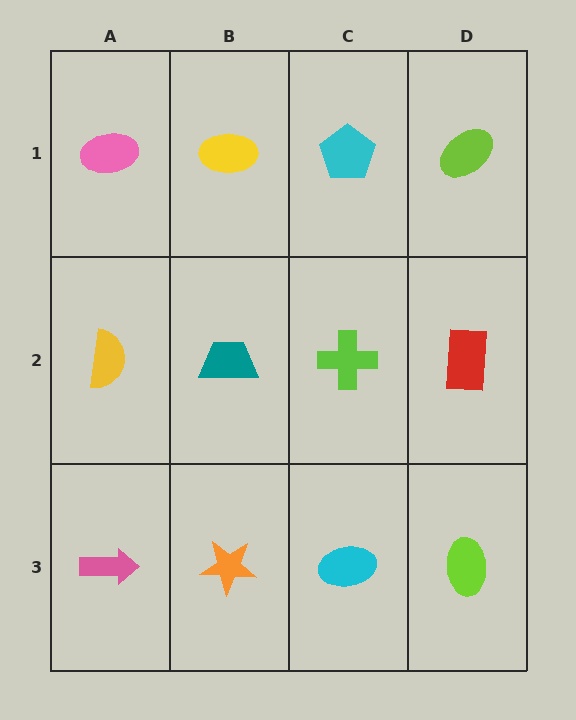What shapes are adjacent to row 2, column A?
A pink ellipse (row 1, column A), a pink arrow (row 3, column A), a teal trapezoid (row 2, column B).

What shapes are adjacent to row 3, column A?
A yellow semicircle (row 2, column A), an orange star (row 3, column B).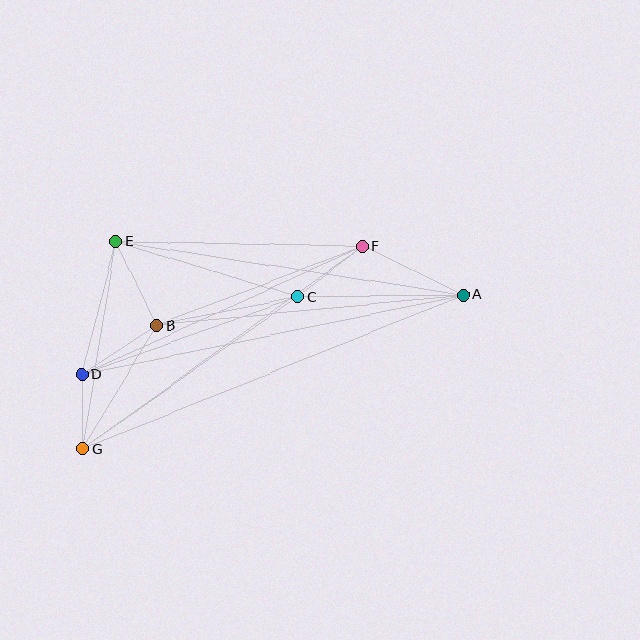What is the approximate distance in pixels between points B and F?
The distance between B and F is approximately 220 pixels.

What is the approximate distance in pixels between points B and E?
The distance between B and E is approximately 93 pixels.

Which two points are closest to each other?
Points D and G are closest to each other.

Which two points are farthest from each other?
Points A and G are farthest from each other.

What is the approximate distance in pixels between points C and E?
The distance between C and E is approximately 190 pixels.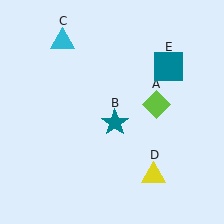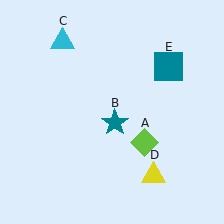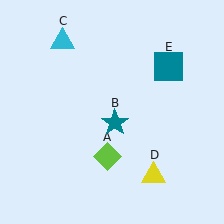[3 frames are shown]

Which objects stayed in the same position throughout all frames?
Teal star (object B) and cyan triangle (object C) and yellow triangle (object D) and teal square (object E) remained stationary.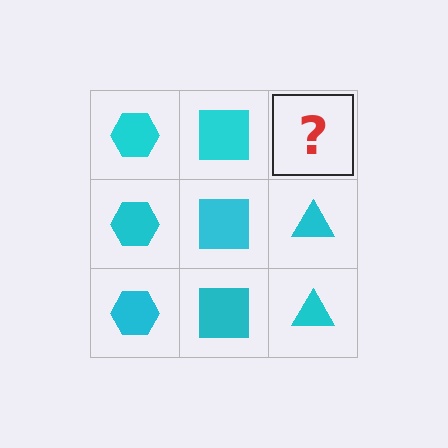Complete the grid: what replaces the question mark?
The question mark should be replaced with a cyan triangle.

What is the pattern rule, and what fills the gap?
The rule is that each column has a consistent shape. The gap should be filled with a cyan triangle.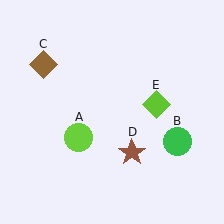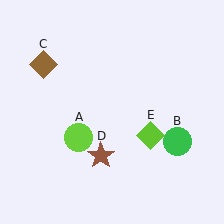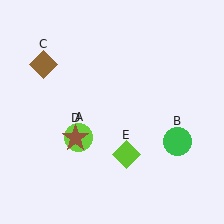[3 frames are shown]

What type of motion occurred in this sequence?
The brown star (object D), lime diamond (object E) rotated clockwise around the center of the scene.